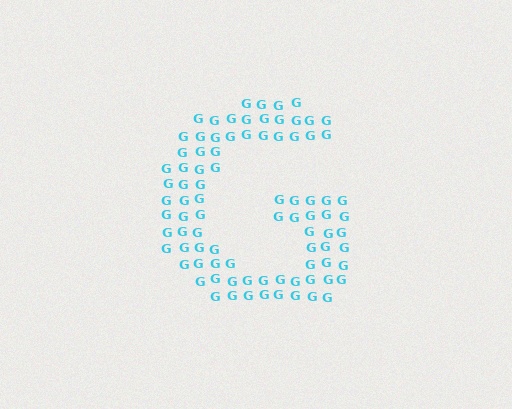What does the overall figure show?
The overall figure shows the letter G.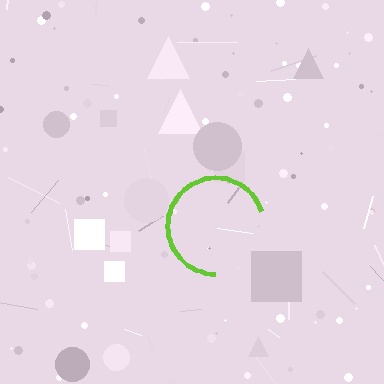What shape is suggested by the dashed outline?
The dashed outline suggests a circle.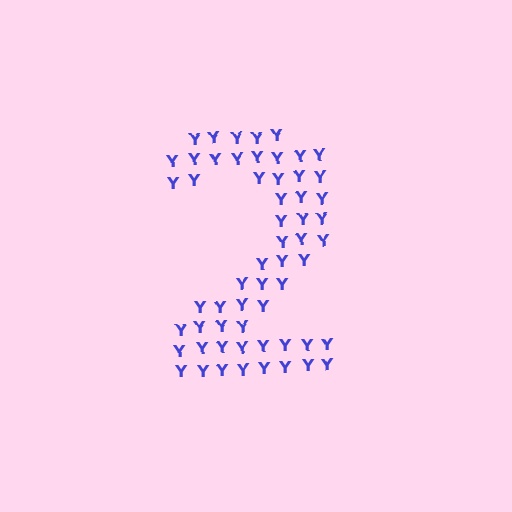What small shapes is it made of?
It is made of small letter Y's.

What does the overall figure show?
The overall figure shows the digit 2.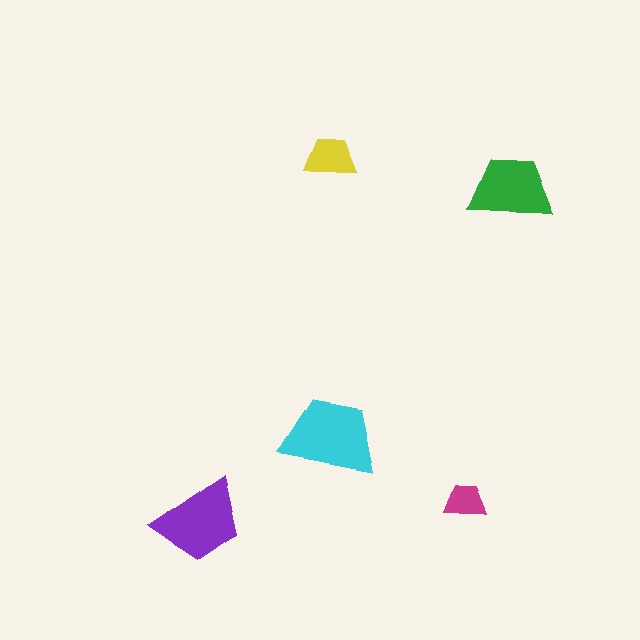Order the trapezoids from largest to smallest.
the cyan one, the purple one, the green one, the yellow one, the magenta one.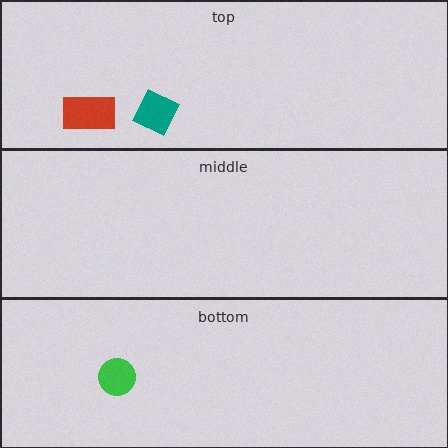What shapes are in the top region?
The teal diamond, the red rectangle.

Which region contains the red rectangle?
The top region.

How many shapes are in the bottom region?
1.